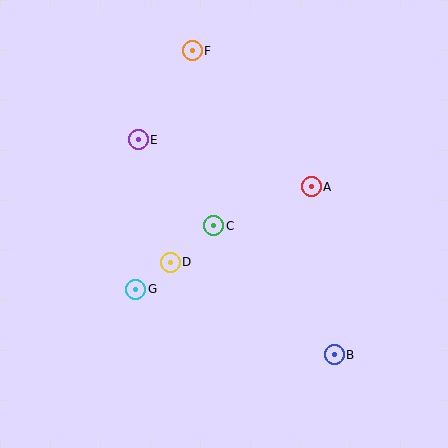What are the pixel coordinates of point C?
Point C is at (214, 226).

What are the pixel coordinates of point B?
Point B is at (334, 355).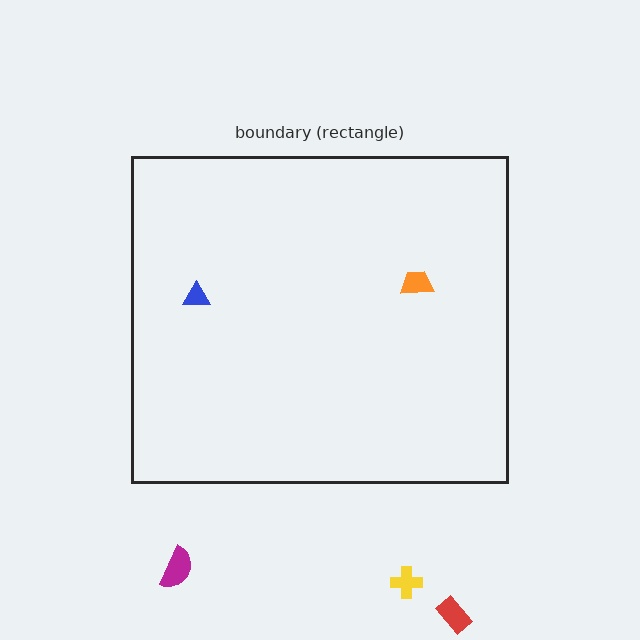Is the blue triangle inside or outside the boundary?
Inside.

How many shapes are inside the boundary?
2 inside, 3 outside.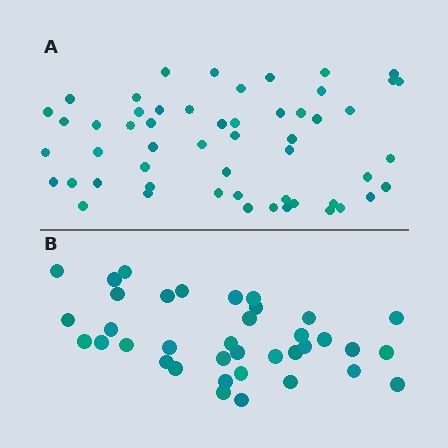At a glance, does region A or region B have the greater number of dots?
Region A (the top region) has more dots.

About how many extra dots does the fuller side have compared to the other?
Region A has approximately 15 more dots than region B.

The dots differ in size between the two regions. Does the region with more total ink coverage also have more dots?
No. Region B has more total ink coverage because its dots are larger, but region A actually contains more individual dots. Total area can be misleading — the number of items is what matters here.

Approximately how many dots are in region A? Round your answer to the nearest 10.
About 50 dots. (The exact count is 54, which rounds to 50.)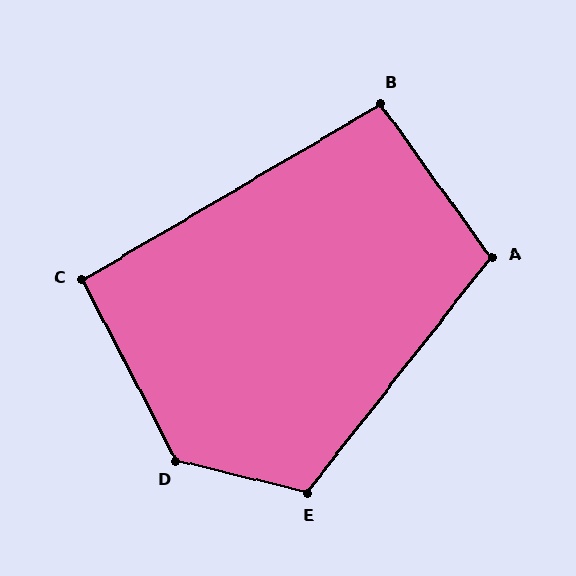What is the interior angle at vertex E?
Approximately 114 degrees (obtuse).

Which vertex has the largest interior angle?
D, at approximately 131 degrees.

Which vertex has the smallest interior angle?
C, at approximately 93 degrees.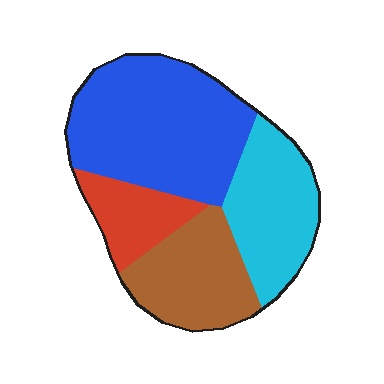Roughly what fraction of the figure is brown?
Brown covers roughly 20% of the figure.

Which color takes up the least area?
Red, at roughly 15%.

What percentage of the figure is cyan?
Cyan covers about 25% of the figure.